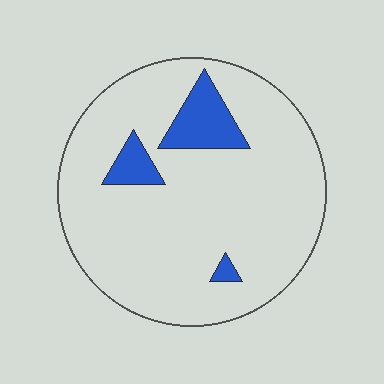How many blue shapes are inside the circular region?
3.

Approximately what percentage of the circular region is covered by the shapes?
Approximately 10%.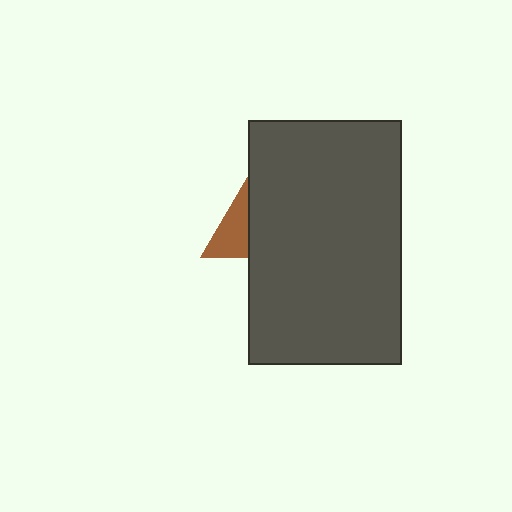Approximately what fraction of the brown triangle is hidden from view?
Roughly 70% of the brown triangle is hidden behind the dark gray rectangle.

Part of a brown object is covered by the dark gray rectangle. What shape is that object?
It is a triangle.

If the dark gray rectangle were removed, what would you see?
You would see the complete brown triangle.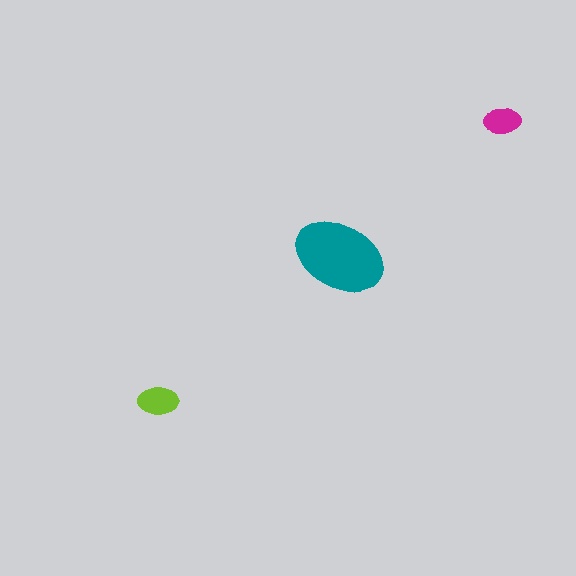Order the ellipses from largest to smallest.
the teal one, the lime one, the magenta one.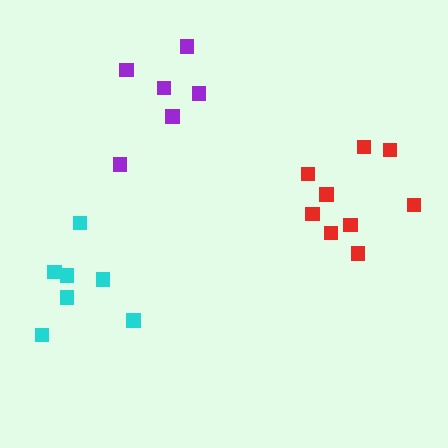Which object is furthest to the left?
The cyan cluster is leftmost.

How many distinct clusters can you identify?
There are 3 distinct clusters.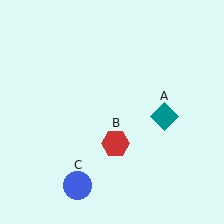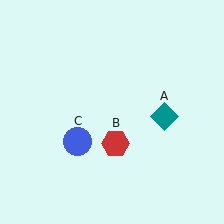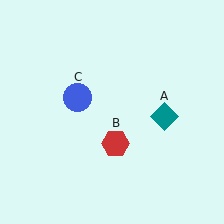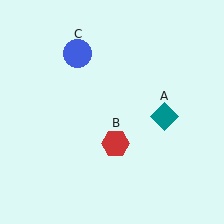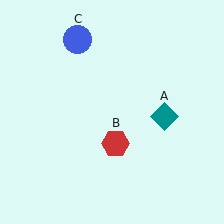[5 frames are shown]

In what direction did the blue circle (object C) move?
The blue circle (object C) moved up.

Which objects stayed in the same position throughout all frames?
Teal diamond (object A) and red hexagon (object B) remained stationary.